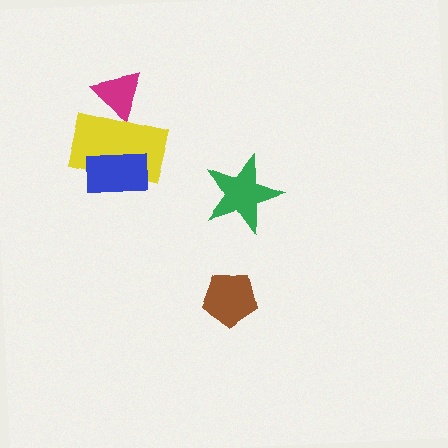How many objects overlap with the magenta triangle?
1 object overlaps with the magenta triangle.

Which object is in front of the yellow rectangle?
The blue rectangle is in front of the yellow rectangle.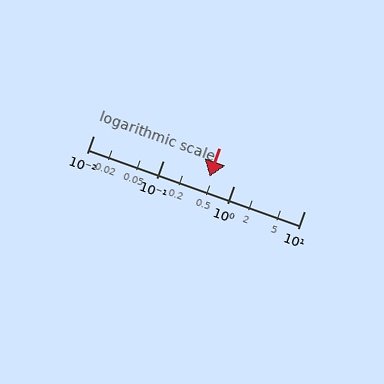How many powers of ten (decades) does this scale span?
The scale spans 3 decades, from 0.01 to 10.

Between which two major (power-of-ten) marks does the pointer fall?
The pointer is between 0.1 and 1.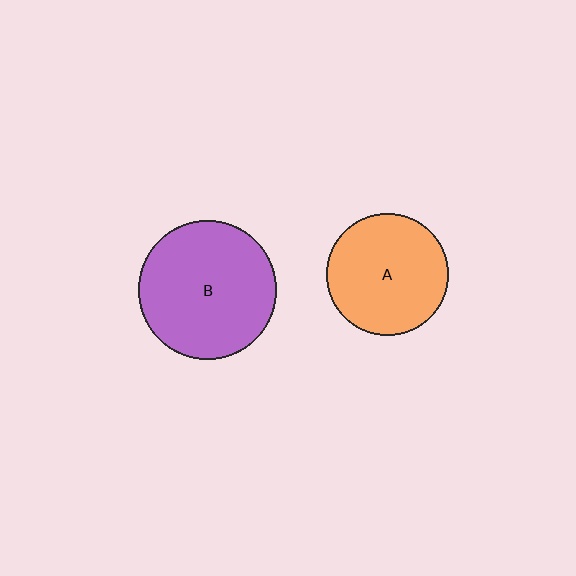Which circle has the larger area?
Circle B (purple).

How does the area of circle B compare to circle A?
Approximately 1.3 times.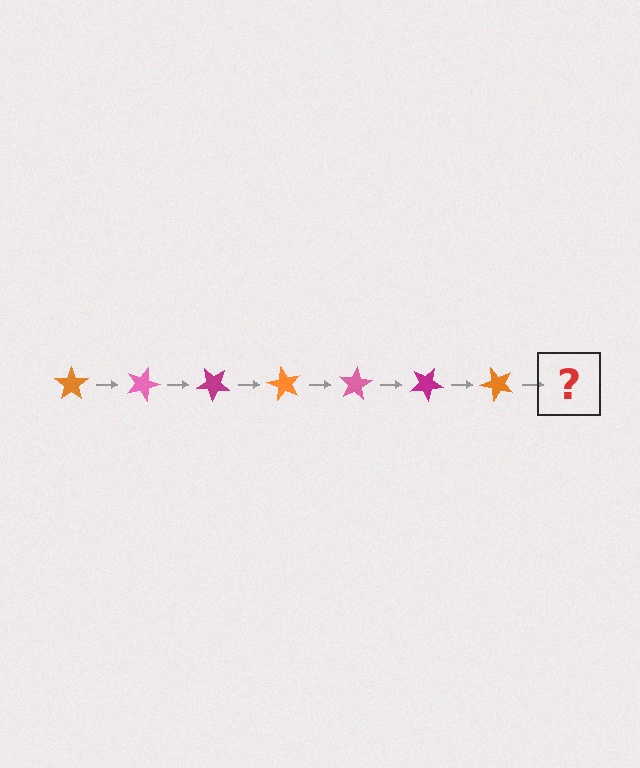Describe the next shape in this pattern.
It should be a pink star, rotated 140 degrees from the start.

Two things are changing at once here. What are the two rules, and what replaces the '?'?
The two rules are that it rotates 20 degrees each step and the color cycles through orange, pink, and magenta. The '?' should be a pink star, rotated 140 degrees from the start.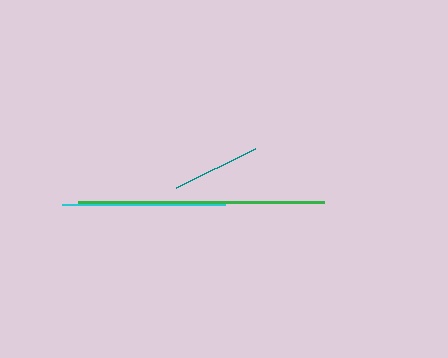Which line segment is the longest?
The green line is the longest at approximately 246 pixels.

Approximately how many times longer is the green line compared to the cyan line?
The green line is approximately 1.5 times the length of the cyan line.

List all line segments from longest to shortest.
From longest to shortest: green, cyan, teal.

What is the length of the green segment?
The green segment is approximately 246 pixels long.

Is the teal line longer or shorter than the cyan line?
The cyan line is longer than the teal line.